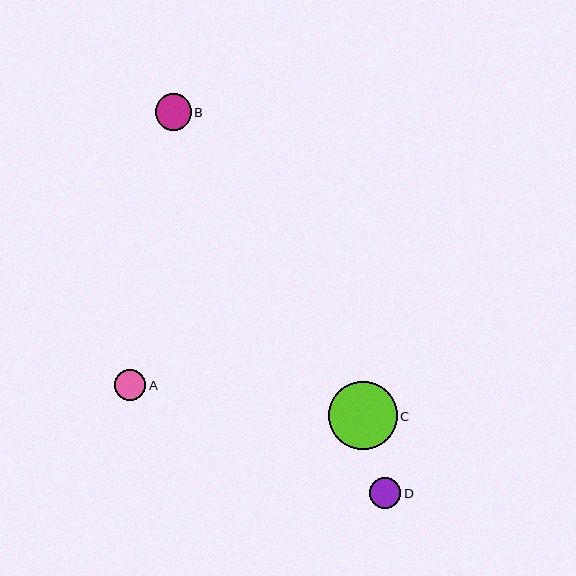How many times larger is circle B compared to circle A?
Circle B is approximately 1.2 times the size of circle A.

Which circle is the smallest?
Circle A is the smallest with a size of approximately 31 pixels.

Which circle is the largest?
Circle C is the largest with a size of approximately 69 pixels.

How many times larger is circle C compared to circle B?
Circle C is approximately 1.9 times the size of circle B.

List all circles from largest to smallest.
From largest to smallest: C, B, D, A.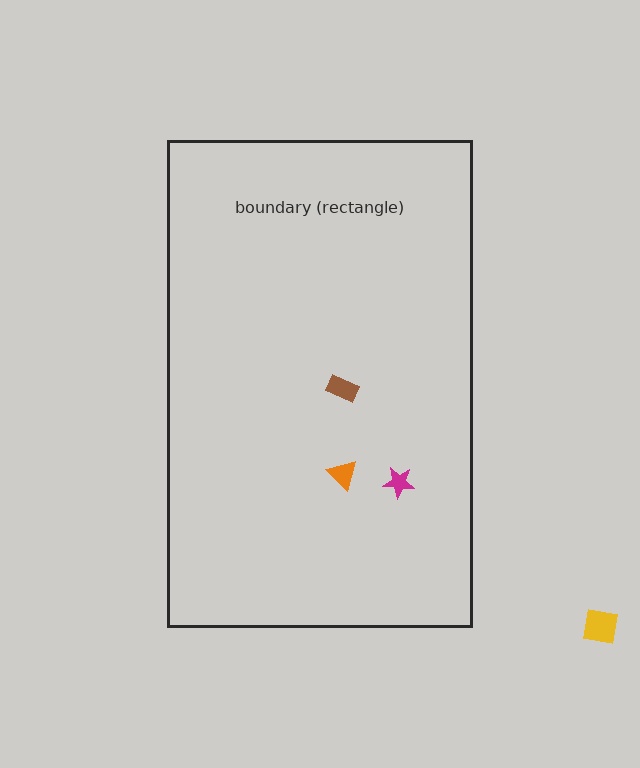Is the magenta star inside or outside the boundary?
Inside.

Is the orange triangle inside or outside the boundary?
Inside.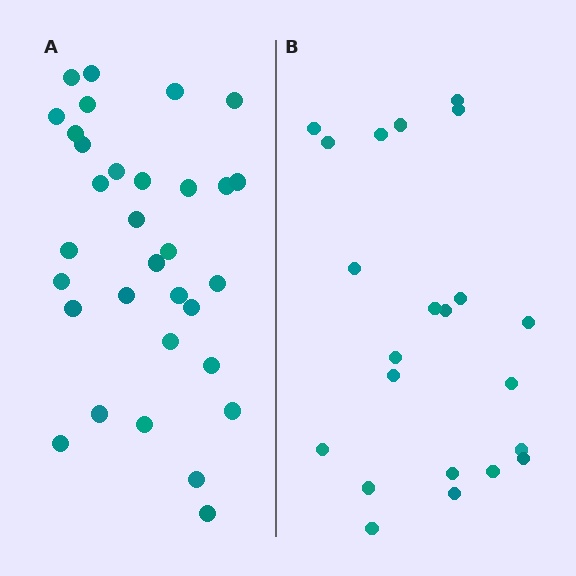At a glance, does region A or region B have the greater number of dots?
Region A (the left region) has more dots.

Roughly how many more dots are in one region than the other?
Region A has roughly 10 or so more dots than region B.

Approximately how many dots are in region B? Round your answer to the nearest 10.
About 20 dots. (The exact count is 22, which rounds to 20.)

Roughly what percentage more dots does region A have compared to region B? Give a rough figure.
About 45% more.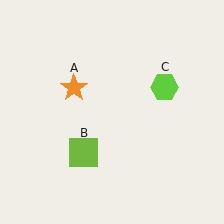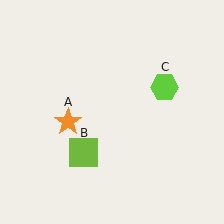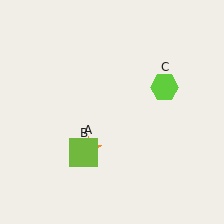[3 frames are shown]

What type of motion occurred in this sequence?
The orange star (object A) rotated counterclockwise around the center of the scene.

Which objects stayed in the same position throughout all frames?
Lime square (object B) and lime hexagon (object C) remained stationary.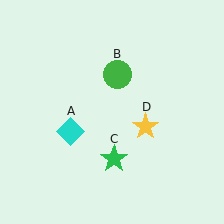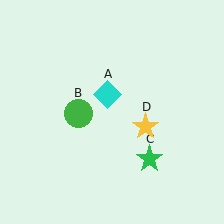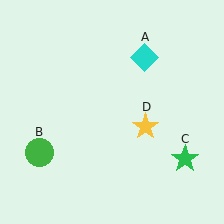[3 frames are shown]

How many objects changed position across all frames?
3 objects changed position: cyan diamond (object A), green circle (object B), green star (object C).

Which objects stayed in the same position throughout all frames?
Yellow star (object D) remained stationary.